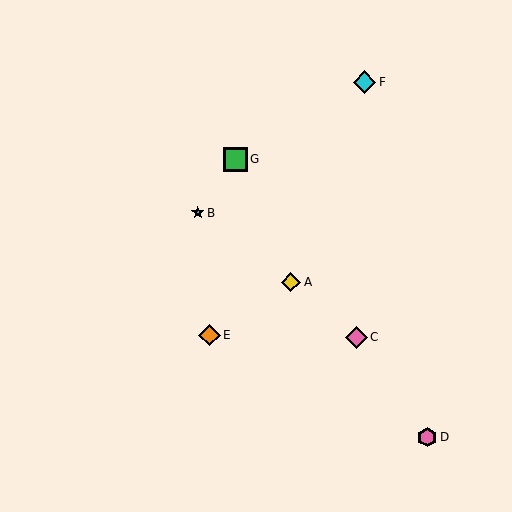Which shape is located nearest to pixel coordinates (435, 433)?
The pink hexagon (labeled D) at (427, 437) is nearest to that location.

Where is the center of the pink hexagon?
The center of the pink hexagon is at (427, 437).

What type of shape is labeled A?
Shape A is a yellow diamond.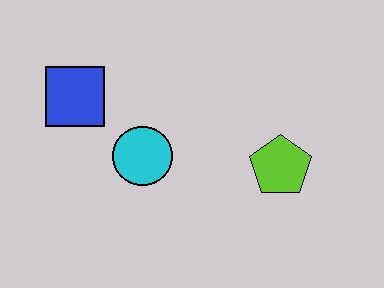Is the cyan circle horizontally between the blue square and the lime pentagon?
Yes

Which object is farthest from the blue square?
The lime pentagon is farthest from the blue square.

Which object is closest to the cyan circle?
The blue square is closest to the cyan circle.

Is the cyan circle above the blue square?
No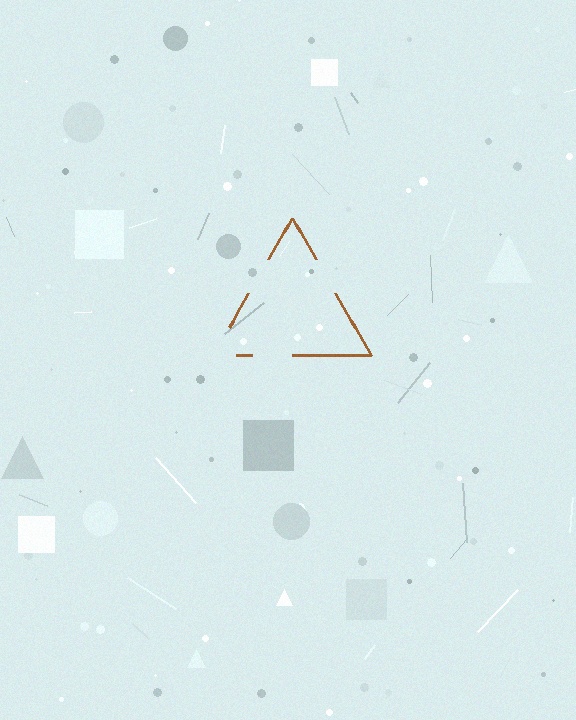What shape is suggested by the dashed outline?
The dashed outline suggests a triangle.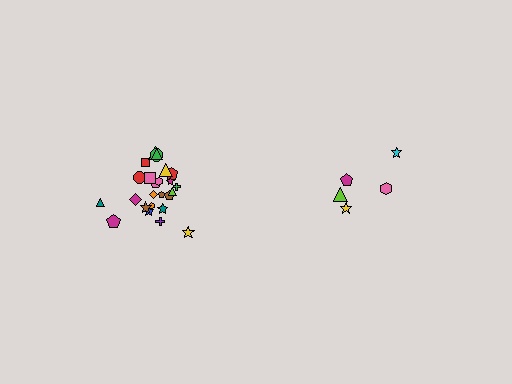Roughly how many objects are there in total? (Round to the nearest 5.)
Roughly 30 objects in total.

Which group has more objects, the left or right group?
The left group.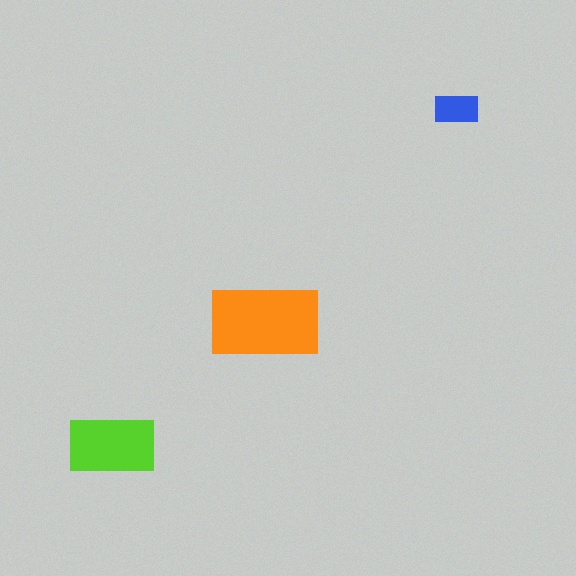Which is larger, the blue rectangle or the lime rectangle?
The lime one.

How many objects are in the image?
There are 3 objects in the image.